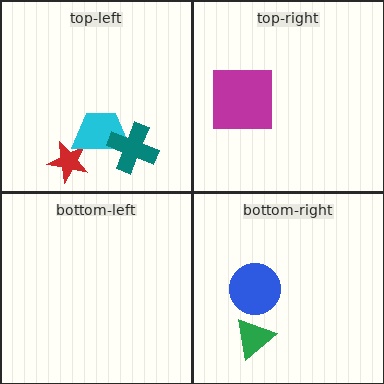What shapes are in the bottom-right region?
The green triangle, the blue circle.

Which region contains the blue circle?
The bottom-right region.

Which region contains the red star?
The top-left region.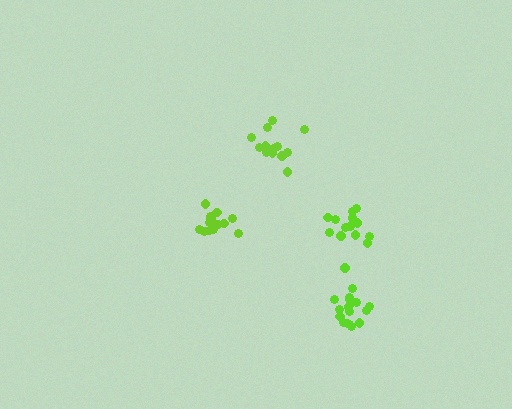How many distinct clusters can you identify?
There are 4 distinct clusters.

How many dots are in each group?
Group 1: 18 dots, Group 2: 13 dots, Group 3: 15 dots, Group 4: 14 dots (60 total).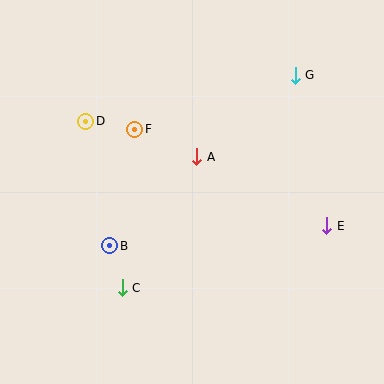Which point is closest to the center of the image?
Point A at (197, 157) is closest to the center.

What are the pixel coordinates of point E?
Point E is at (327, 226).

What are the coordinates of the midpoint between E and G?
The midpoint between E and G is at (311, 151).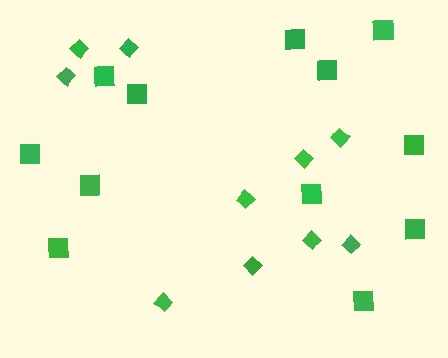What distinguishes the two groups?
There are 2 groups: one group of diamonds (10) and one group of squares (12).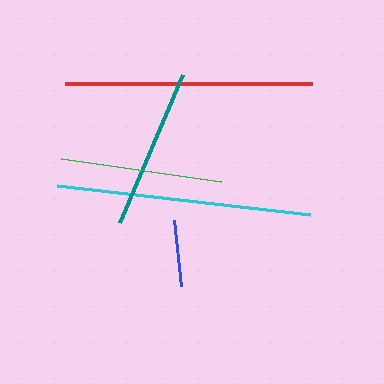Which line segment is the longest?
The cyan line is the longest at approximately 254 pixels.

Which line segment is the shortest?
The blue line is the shortest at approximately 67 pixels.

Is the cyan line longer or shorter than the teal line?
The cyan line is longer than the teal line.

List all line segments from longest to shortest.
From longest to shortest: cyan, red, green, teal, blue.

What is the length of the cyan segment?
The cyan segment is approximately 254 pixels long.